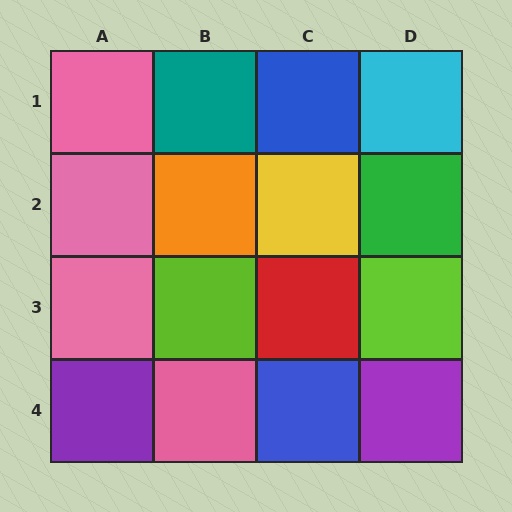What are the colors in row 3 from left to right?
Pink, lime, red, lime.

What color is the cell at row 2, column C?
Yellow.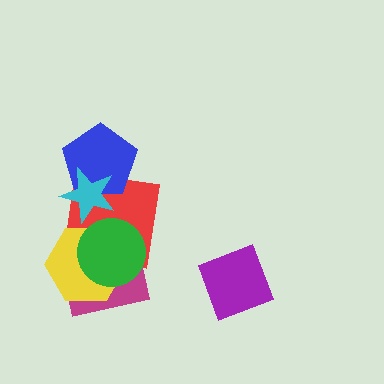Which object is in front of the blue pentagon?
The cyan star is in front of the blue pentagon.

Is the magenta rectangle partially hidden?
Yes, it is partially covered by another shape.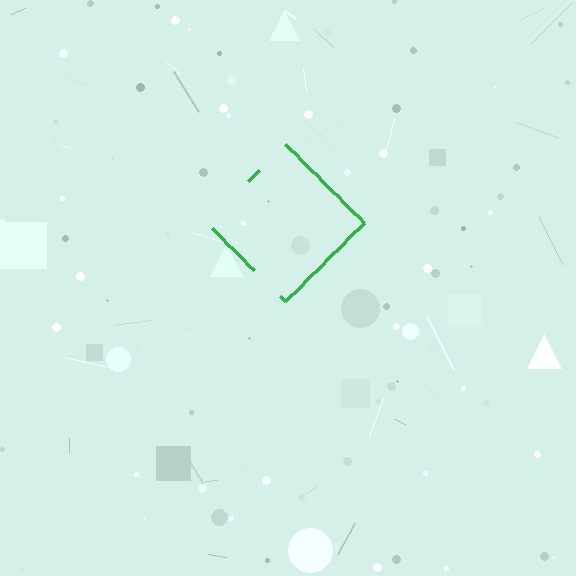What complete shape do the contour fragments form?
The contour fragments form a diamond.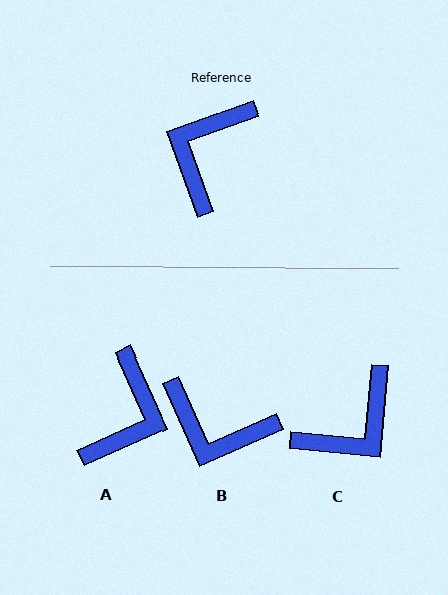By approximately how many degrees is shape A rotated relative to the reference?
Approximately 176 degrees clockwise.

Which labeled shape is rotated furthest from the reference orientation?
A, about 176 degrees away.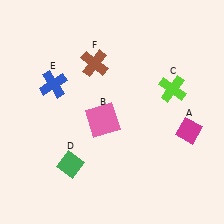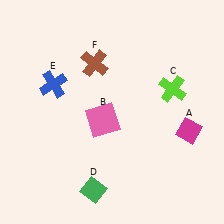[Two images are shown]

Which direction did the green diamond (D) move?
The green diamond (D) moved down.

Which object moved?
The green diamond (D) moved down.